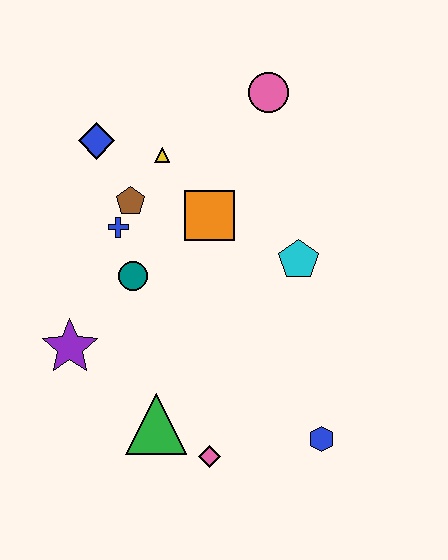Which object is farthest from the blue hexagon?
The blue diamond is farthest from the blue hexagon.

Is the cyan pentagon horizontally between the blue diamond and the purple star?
No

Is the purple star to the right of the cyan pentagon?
No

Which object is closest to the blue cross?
The brown pentagon is closest to the blue cross.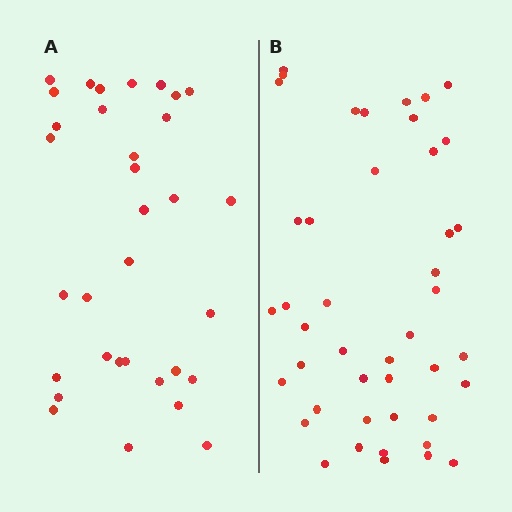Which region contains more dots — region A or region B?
Region B (the right region) has more dots.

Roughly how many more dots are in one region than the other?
Region B has roughly 12 or so more dots than region A.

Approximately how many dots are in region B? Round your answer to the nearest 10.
About 40 dots. (The exact count is 44, which rounds to 40.)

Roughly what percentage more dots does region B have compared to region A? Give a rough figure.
About 35% more.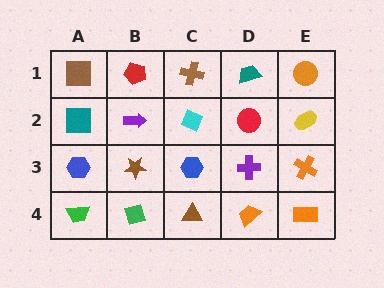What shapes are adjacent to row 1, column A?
A teal square (row 2, column A), a red pentagon (row 1, column B).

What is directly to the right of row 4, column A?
A green diamond.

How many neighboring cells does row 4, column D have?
3.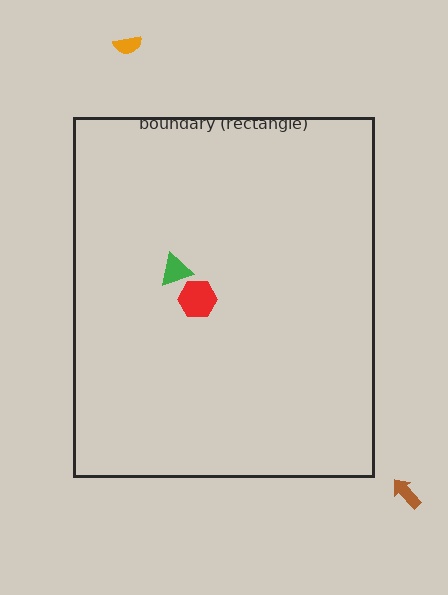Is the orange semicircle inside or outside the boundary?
Outside.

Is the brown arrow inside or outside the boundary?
Outside.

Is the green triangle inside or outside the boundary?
Inside.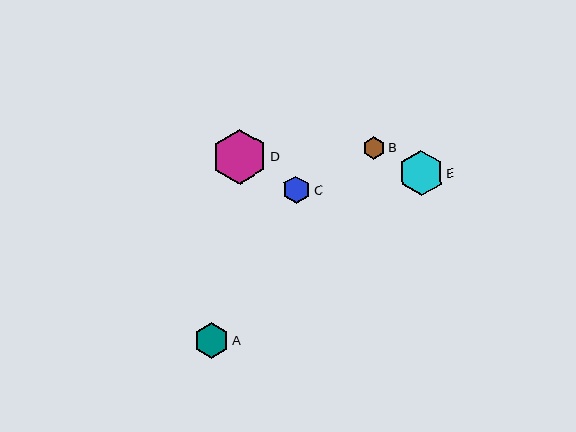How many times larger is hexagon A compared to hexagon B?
Hexagon A is approximately 1.5 times the size of hexagon B.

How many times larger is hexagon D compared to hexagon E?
Hexagon D is approximately 1.2 times the size of hexagon E.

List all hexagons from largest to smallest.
From largest to smallest: D, E, A, C, B.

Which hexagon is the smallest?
Hexagon B is the smallest with a size of approximately 23 pixels.